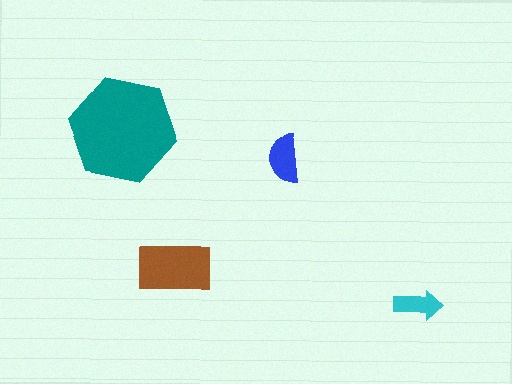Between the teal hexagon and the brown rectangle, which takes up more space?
The teal hexagon.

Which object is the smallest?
The cyan arrow.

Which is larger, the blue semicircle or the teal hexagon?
The teal hexagon.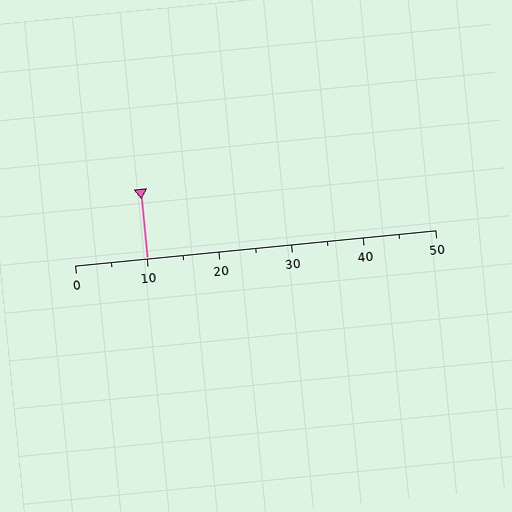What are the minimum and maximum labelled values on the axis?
The axis runs from 0 to 50.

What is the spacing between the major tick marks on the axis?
The major ticks are spaced 10 apart.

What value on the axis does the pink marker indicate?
The marker indicates approximately 10.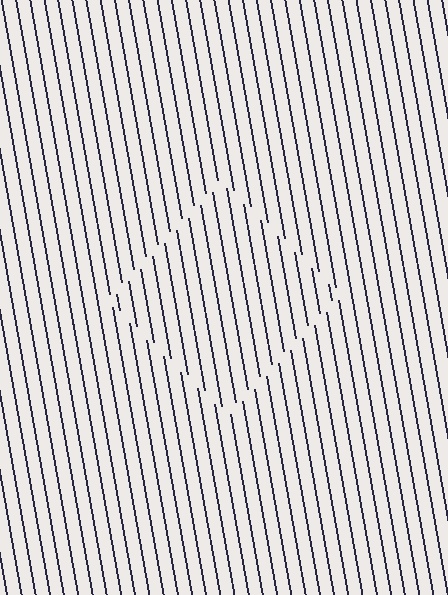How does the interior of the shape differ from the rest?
The interior of the shape contains the same grating, shifted by half a period — the contour is defined by the phase discontinuity where line-ends from the inner and outer gratings abut.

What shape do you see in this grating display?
An illusory square. The interior of the shape contains the same grating, shifted by half a period — the contour is defined by the phase discontinuity where line-ends from the inner and outer gratings abut.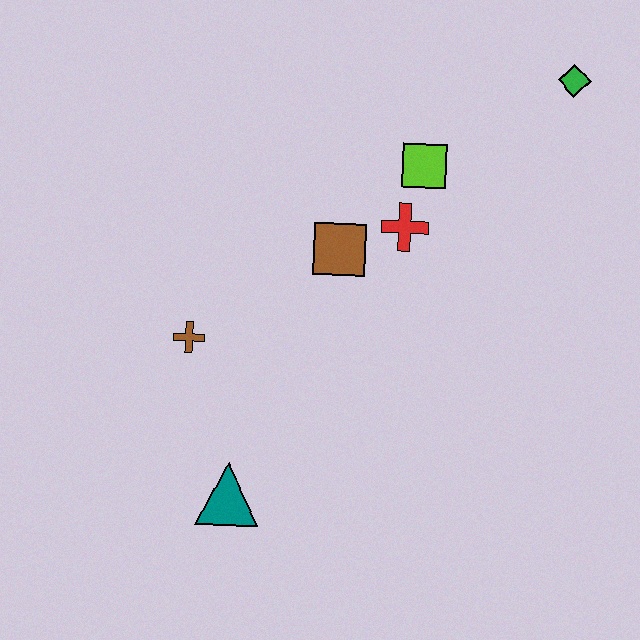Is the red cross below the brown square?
No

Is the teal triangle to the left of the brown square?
Yes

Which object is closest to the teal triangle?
The brown cross is closest to the teal triangle.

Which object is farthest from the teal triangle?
The green diamond is farthest from the teal triangle.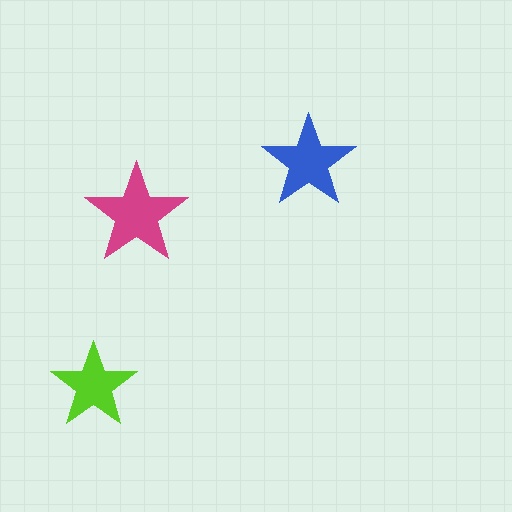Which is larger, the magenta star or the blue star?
The magenta one.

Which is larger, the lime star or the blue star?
The blue one.